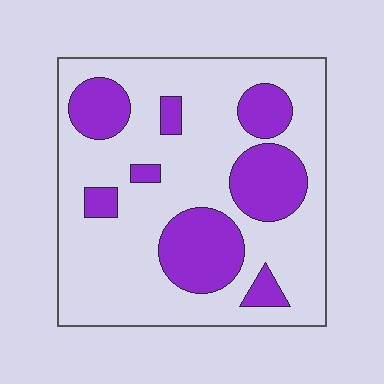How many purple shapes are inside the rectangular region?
8.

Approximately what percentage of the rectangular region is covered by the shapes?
Approximately 30%.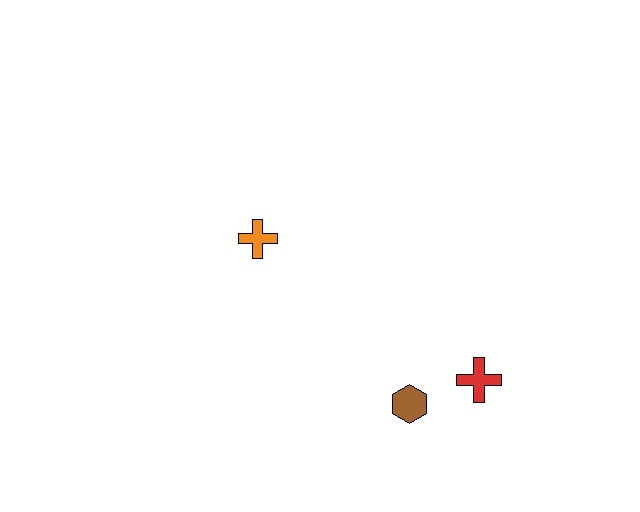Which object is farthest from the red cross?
The orange cross is farthest from the red cross.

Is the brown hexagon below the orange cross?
Yes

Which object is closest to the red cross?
The brown hexagon is closest to the red cross.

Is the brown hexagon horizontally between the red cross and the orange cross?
Yes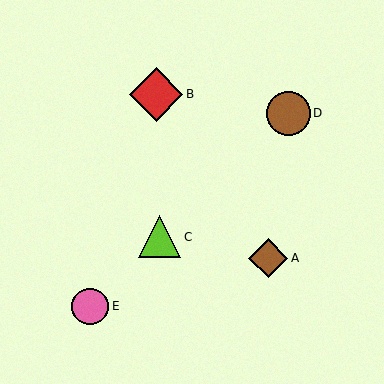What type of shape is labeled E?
Shape E is a pink circle.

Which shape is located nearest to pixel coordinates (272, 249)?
The brown diamond (labeled A) at (268, 258) is nearest to that location.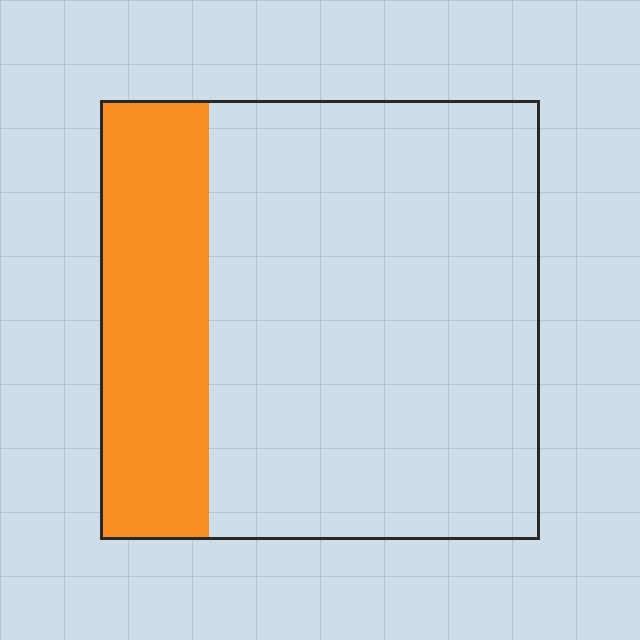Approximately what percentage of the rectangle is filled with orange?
Approximately 25%.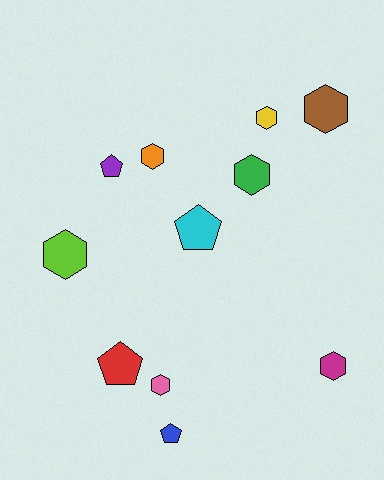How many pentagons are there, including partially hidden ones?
There are 4 pentagons.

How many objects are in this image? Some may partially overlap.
There are 11 objects.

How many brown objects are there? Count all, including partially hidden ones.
There is 1 brown object.